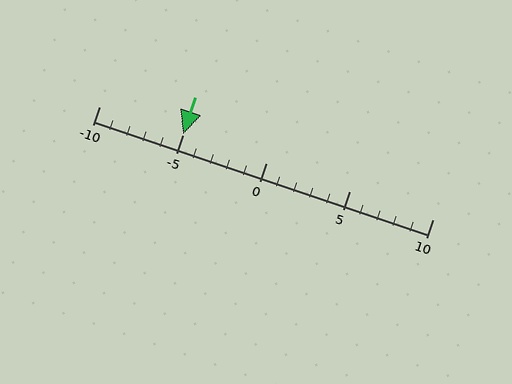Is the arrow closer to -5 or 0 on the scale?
The arrow is closer to -5.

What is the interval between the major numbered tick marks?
The major tick marks are spaced 5 units apart.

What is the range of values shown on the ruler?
The ruler shows values from -10 to 10.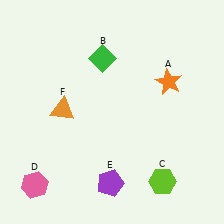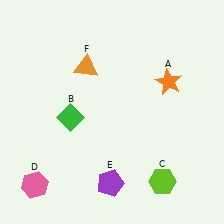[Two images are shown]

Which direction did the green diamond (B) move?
The green diamond (B) moved down.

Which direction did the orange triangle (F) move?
The orange triangle (F) moved up.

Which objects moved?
The objects that moved are: the green diamond (B), the orange triangle (F).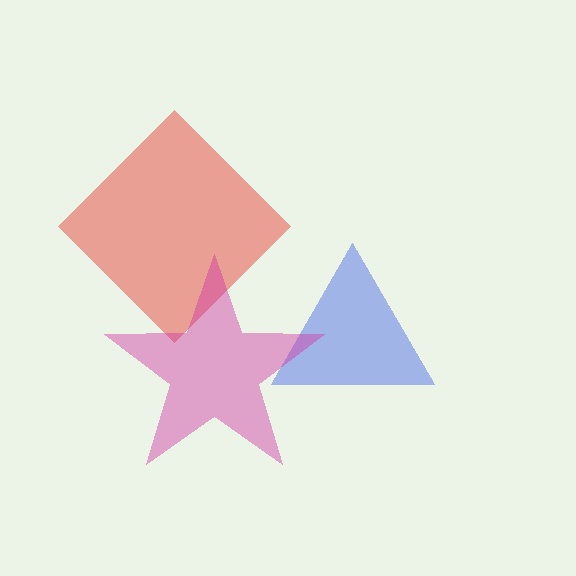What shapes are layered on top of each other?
The layered shapes are: a blue triangle, a red diamond, a magenta star.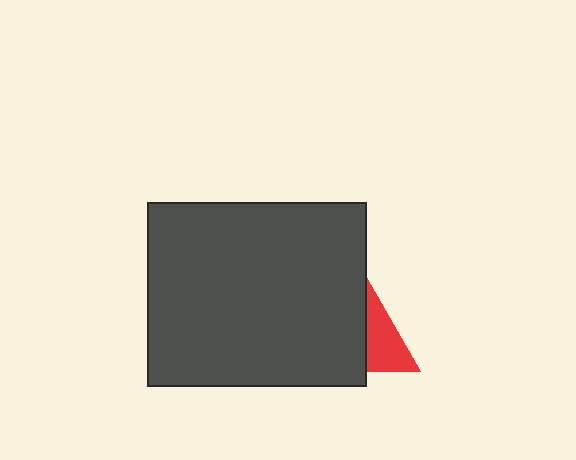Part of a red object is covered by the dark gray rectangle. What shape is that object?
It is a triangle.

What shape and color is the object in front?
The object in front is a dark gray rectangle.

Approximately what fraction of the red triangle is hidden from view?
Roughly 58% of the red triangle is hidden behind the dark gray rectangle.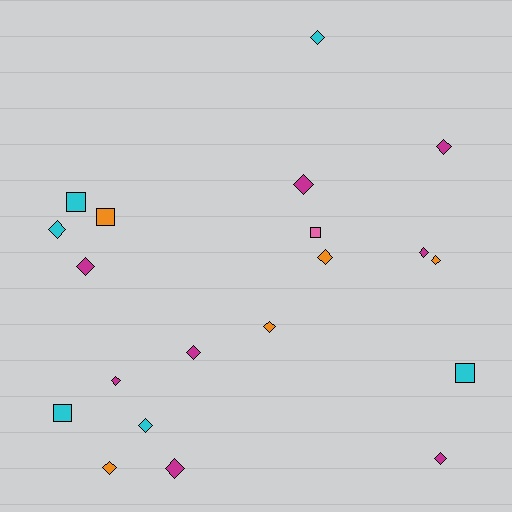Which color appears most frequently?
Magenta, with 8 objects.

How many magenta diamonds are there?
There are 8 magenta diamonds.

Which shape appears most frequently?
Diamond, with 15 objects.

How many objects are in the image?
There are 20 objects.